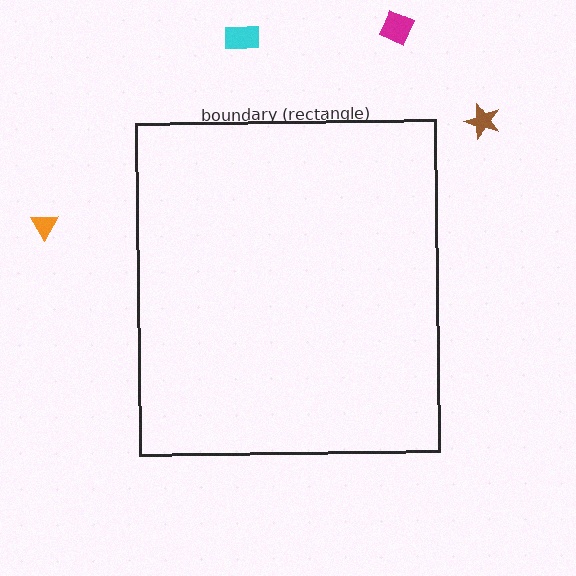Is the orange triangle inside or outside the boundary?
Outside.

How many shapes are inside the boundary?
0 inside, 4 outside.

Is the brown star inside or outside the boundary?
Outside.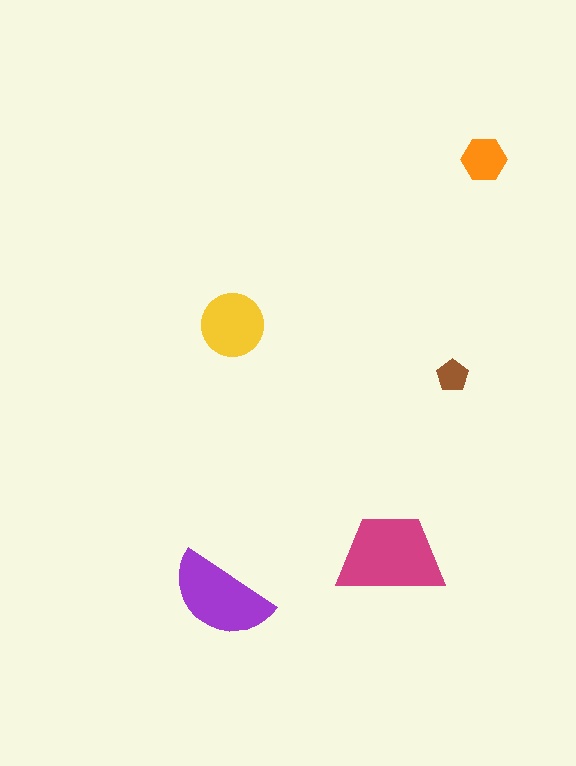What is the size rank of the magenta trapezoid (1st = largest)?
1st.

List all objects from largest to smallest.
The magenta trapezoid, the purple semicircle, the yellow circle, the orange hexagon, the brown pentagon.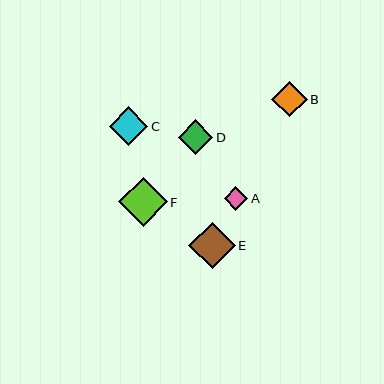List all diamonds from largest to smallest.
From largest to smallest: F, E, C, B, D, A.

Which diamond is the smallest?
Diamond A is the smallest with a size of approximately 23 pixels.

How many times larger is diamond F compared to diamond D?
Diamond F is approximately 1.4 times the size of diamond D.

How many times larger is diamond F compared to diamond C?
Diamond F is approximately 1.3 times the size of diamond C.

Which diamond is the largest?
Diamond F is the largest with a size of approximately 48 pixels.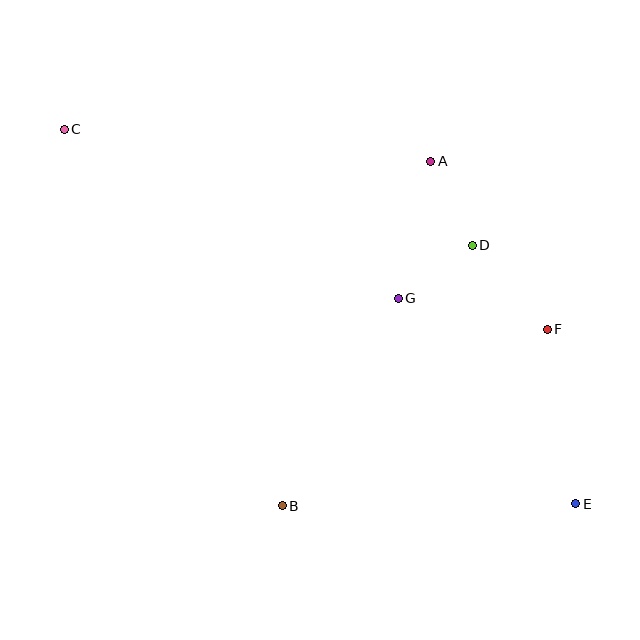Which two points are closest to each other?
Points D and G are closest to each other.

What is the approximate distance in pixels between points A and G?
The distance between A and G is approximately 141 pixels.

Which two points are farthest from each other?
Points C and E are farthest from each other.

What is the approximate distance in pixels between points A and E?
The distance between A and E is approximately 372 pixels.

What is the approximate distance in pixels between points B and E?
The distance between B and E is approximately 294 pixels.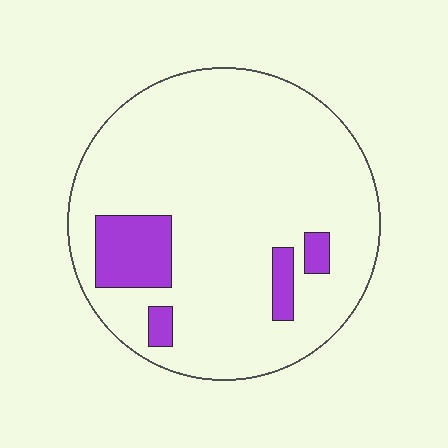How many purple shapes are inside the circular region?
4.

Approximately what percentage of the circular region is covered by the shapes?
Approximately 10%.